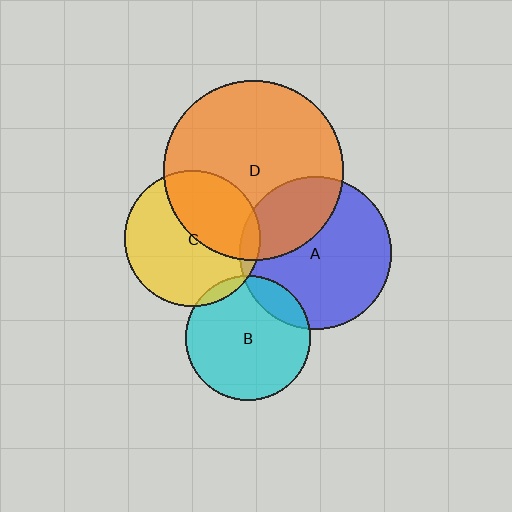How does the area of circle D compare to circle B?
Approximately 2.1 times.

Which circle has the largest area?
Circle D (orange).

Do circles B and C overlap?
Yes.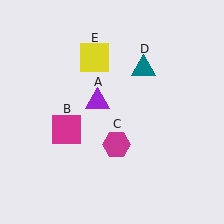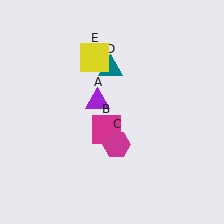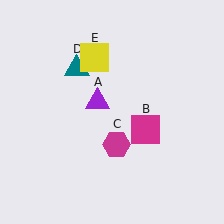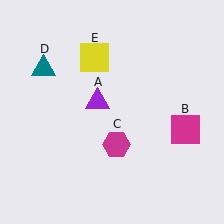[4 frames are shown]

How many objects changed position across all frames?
2 objects changed position: magenta square (object B), teal triangle (object D).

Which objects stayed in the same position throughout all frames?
Purple triangle (object A) and magenta hexagon (object C) and yellow square (object E) remained stationary.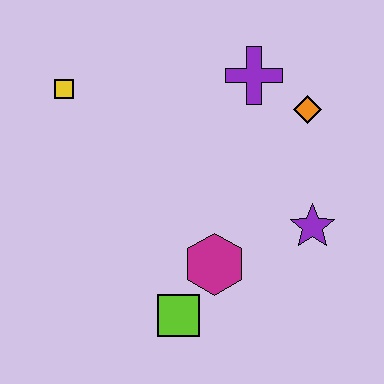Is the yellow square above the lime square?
Yes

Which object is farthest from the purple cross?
The lime square is farthest from the purple cross.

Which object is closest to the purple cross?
The orange diamond is closest to the purple cross.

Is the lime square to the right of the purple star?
No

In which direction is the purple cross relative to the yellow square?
The purple cross is to the right of the yellow square.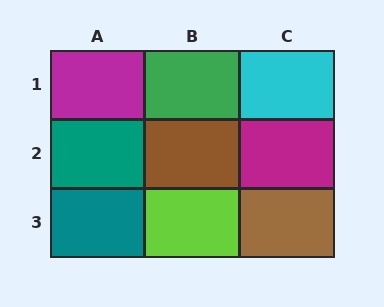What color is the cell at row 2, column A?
Teal.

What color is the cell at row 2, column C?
Magenta.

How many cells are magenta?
2 cells are magenta.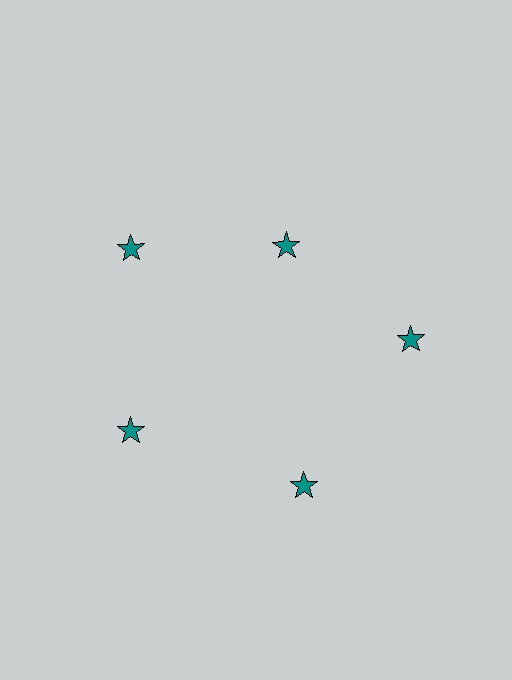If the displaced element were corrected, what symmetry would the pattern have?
It would have 5-fold rotational symmetry — the pattern would map onto itself every 72 degrees.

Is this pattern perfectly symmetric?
No. The 5 teal stars are arranged in a ring, but one element near the 1 o'clock position is pulled inward toward the center, breaking the 5-fold rotational symmetry.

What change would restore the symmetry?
The symmetry would be restored by moving it outward, back onto the ring so that all 5 stars sit at equal angles and equal distance from the center.